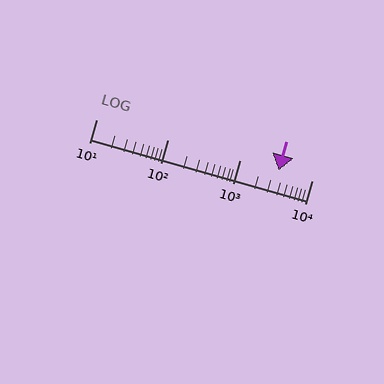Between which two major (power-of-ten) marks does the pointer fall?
The pointer is between 1000 and 10000.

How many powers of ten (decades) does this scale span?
The scale spans 3 decades, from 10 to 10000.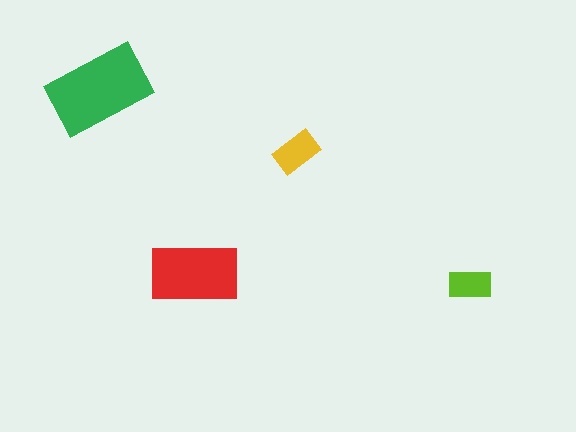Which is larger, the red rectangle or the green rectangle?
The green one.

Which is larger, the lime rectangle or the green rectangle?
The green one.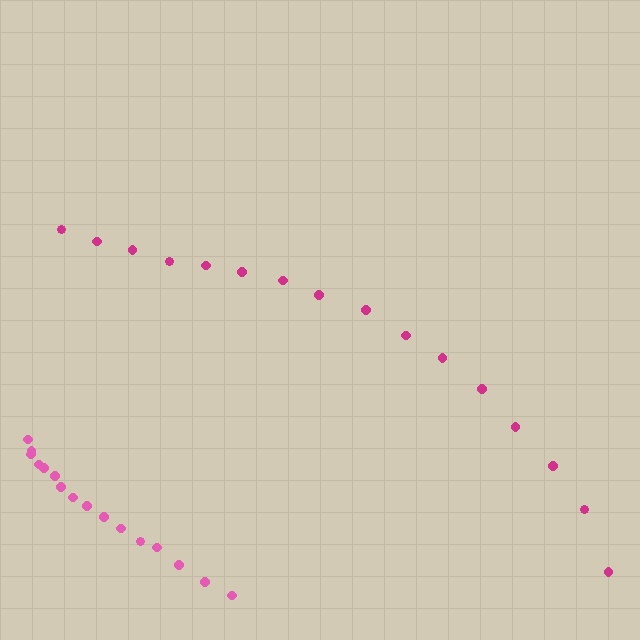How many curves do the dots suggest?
There are 2 distinct paths.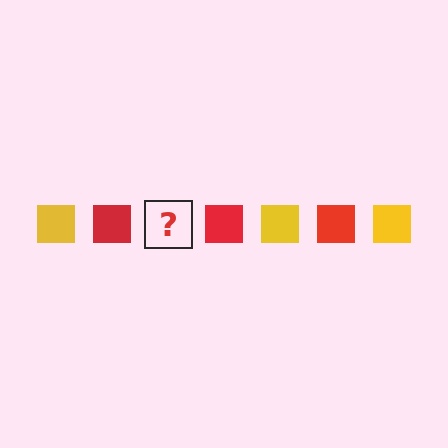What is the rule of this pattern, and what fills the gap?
The rule is that the pattern cycles through yellow, red squares. The gap should be filled with a yellow square.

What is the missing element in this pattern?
The missing element is a yellow square.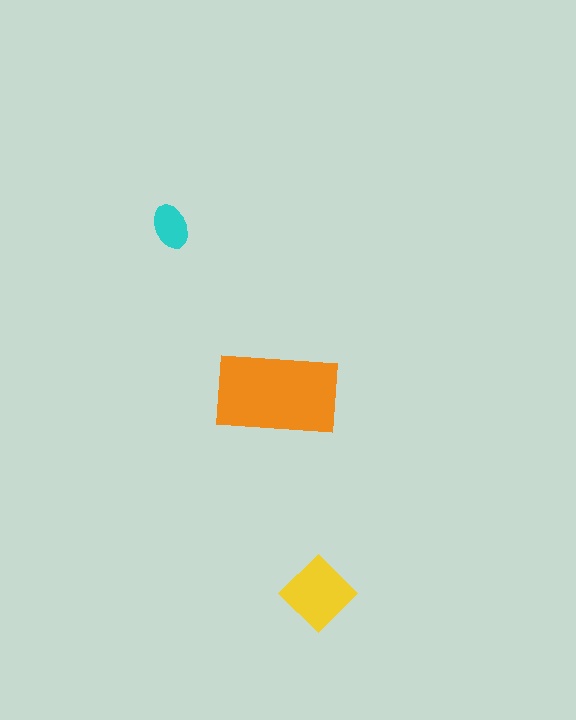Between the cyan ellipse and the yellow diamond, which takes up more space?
The yellow diamond.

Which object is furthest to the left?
The cyan ellipse is leftmost.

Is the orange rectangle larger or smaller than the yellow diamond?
Larger.